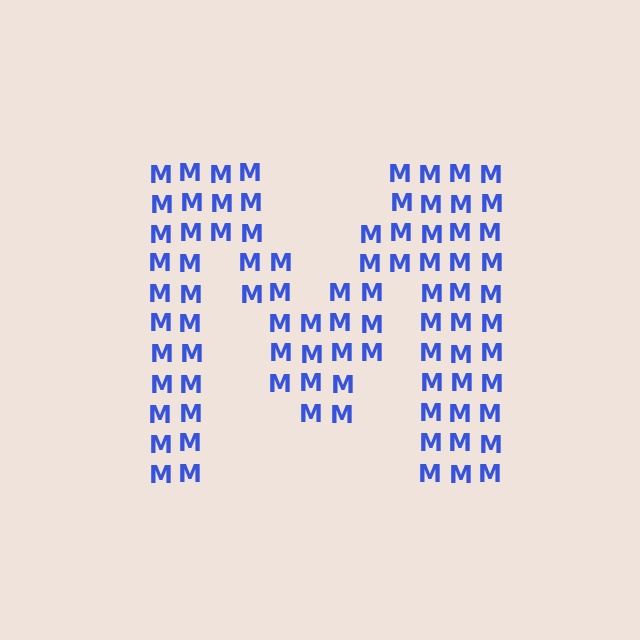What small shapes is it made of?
It is made of small letter M's.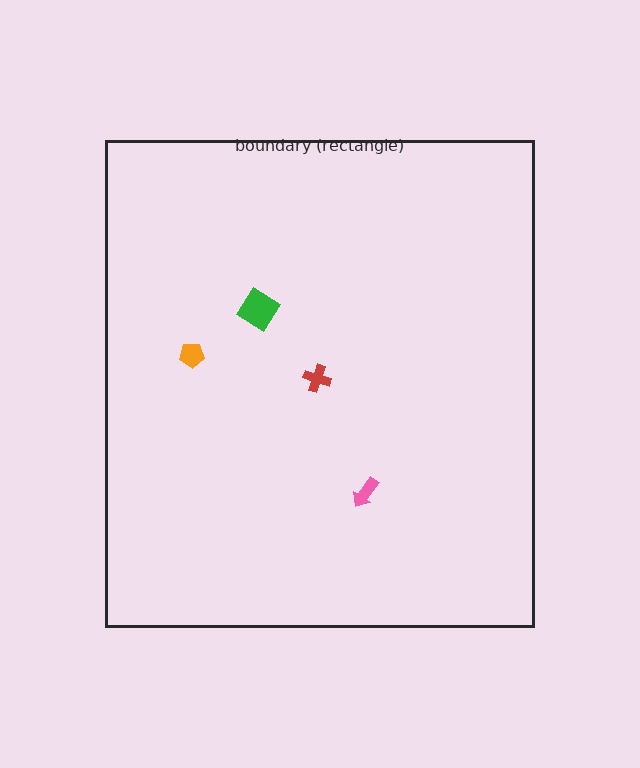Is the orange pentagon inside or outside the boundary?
Inside.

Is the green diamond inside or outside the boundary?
Inside.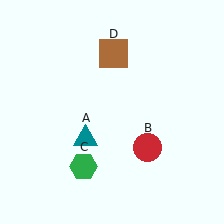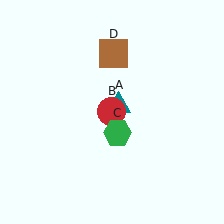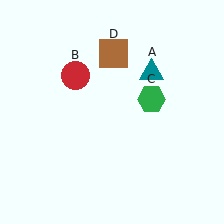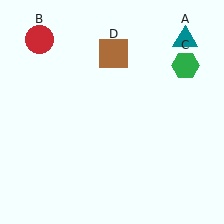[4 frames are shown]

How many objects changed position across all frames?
3 objects changed position: teal triangle (object A), red circle (object B), green hexagon (object C).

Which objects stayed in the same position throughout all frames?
Brown square (object D) remained stationary.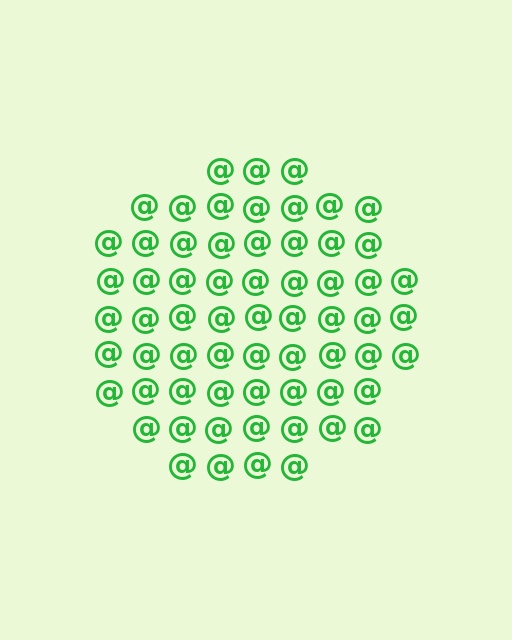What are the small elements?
The small elements are at signs.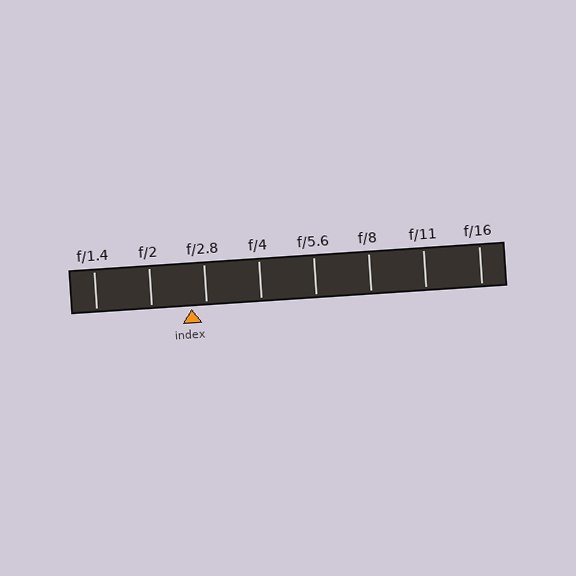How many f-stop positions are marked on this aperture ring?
There are 8 f-stop positions marked.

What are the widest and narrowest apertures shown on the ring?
The widest aperture shown is f/1.4 and the narrowest is f/16.